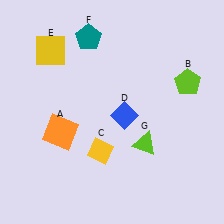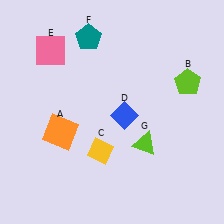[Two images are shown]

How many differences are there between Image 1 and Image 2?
There is 1 difference between the two images.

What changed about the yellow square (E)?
In Image 1, E is yellow. In Image 2, it changed to pink.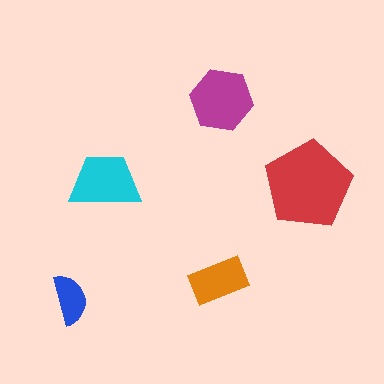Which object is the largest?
The red pentagon.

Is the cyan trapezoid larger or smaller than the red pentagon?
Smaller.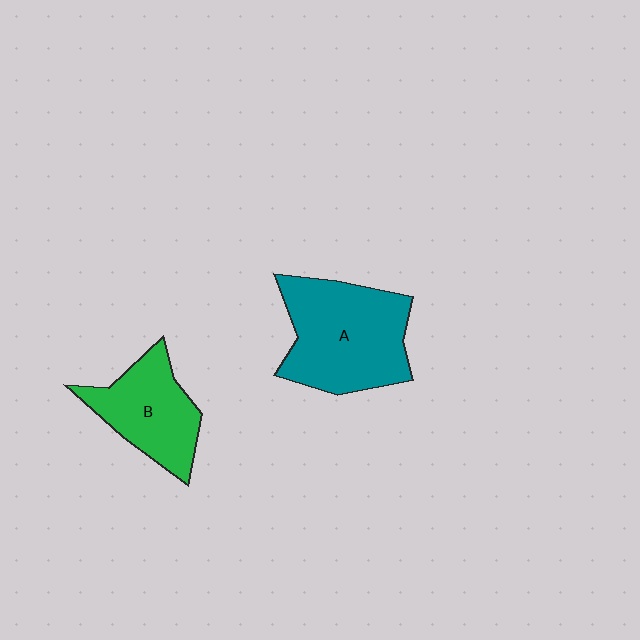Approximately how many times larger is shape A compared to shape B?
Approximately 1.5 times.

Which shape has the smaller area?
Shape B (green).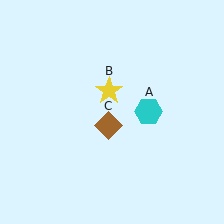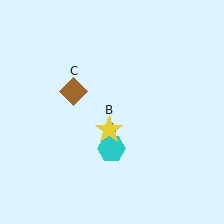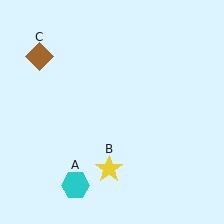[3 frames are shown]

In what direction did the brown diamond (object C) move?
The brown diamond (object C) moved up and to the left.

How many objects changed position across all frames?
3 objects changed position: cyan hexagon (object A), yellow star (object B), brown diamond (object C).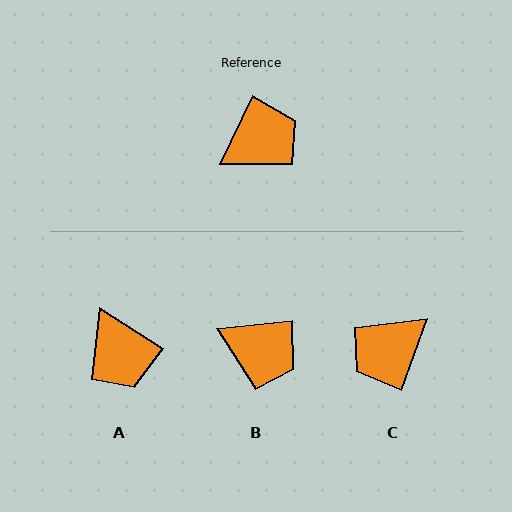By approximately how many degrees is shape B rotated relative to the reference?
Approximately 58 degrees clockwise.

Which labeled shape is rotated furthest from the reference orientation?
C, about 173 degrees away.